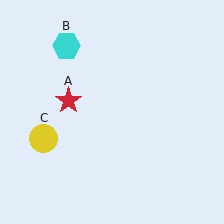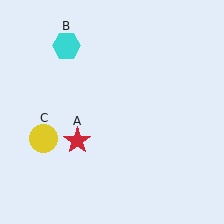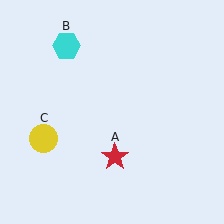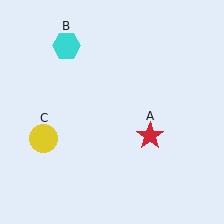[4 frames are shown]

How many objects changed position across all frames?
1 object changed position: red star (object A).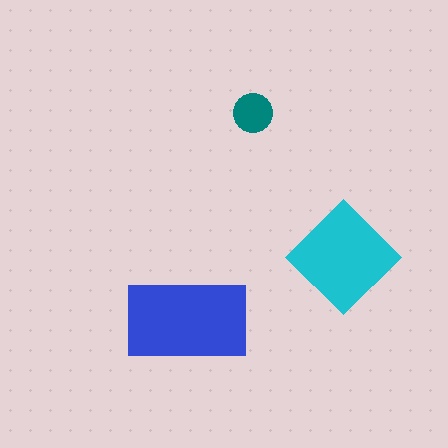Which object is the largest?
The blue rectangle.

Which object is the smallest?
The teal circle.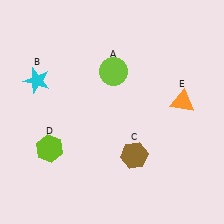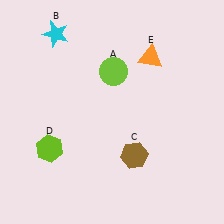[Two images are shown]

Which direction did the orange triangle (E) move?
The orange triangle (E) moved up.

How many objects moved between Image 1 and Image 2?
2 objects moved between the two images.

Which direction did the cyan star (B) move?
The cyan star (B) moved up.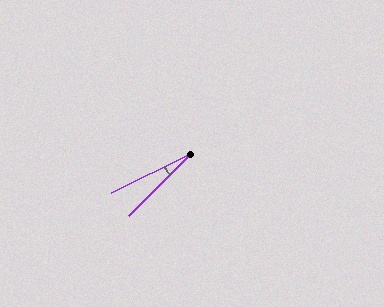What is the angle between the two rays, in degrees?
Approximately 19 degrees.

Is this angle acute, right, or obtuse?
It is acute.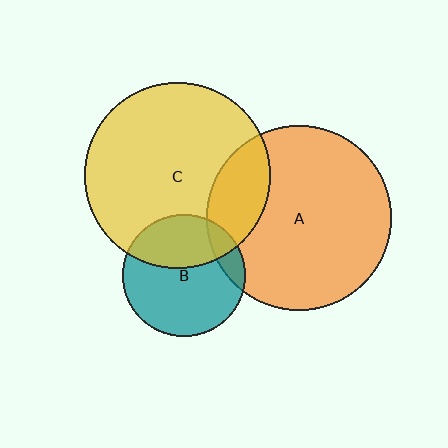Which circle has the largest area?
Circle C (yellow).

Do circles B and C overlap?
Yes.